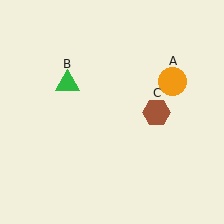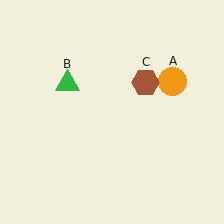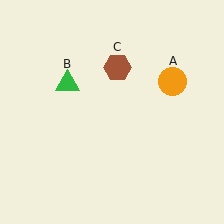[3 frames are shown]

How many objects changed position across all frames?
1 object changed position: brown hexagon (object C).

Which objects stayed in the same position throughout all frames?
Orange circle (object A) and green triangle (object B) remained stationary.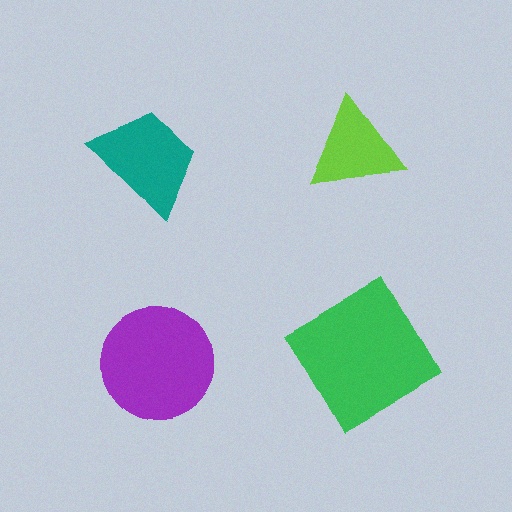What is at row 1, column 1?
A teal trapezoid.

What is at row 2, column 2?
A green diamond.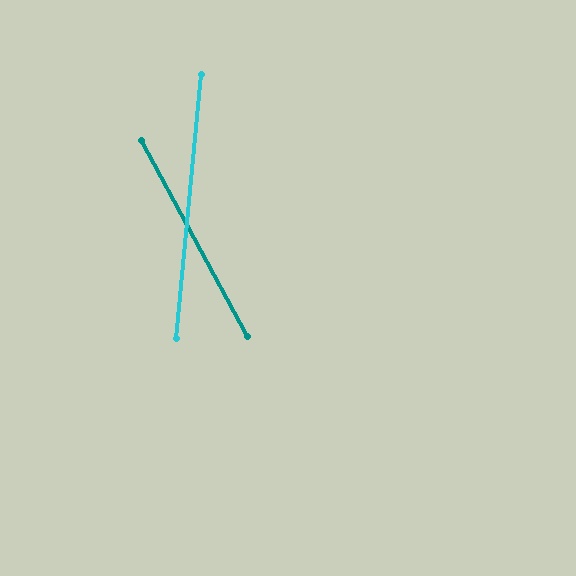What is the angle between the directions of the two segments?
Approximately 34 degrees.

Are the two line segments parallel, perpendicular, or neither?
Neither parallel nor perpendicular — they differ by about 34°.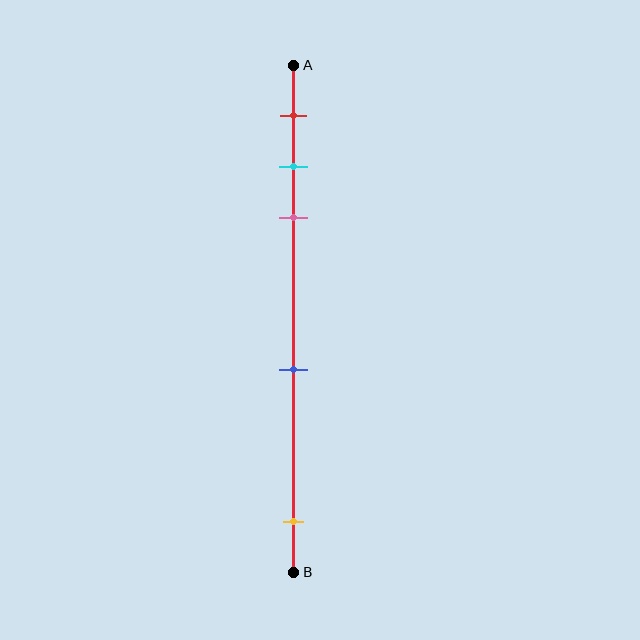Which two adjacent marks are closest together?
The cyan and pink marks are the closest adjacent pair.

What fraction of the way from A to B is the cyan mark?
The cyan mark is approximately 20% (0.2) of the way from A to B.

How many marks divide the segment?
There are 5 marks dividing the segment.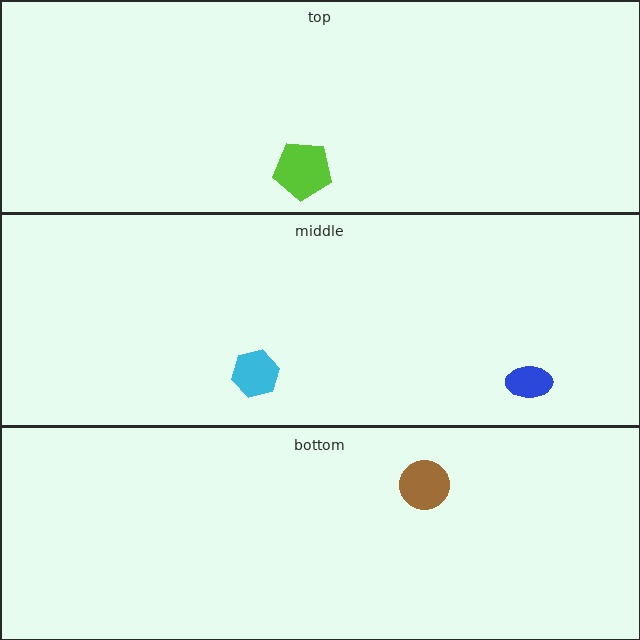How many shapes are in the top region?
1.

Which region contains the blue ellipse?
The middle region.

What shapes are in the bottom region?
The brown circle.